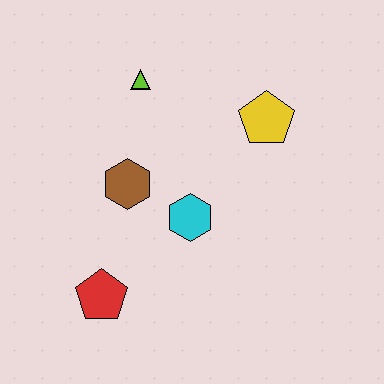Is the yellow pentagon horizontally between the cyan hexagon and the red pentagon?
No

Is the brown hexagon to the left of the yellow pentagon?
Yes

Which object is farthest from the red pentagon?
The yellow pentagon is farthest from the red pentagon.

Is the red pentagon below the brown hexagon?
Yes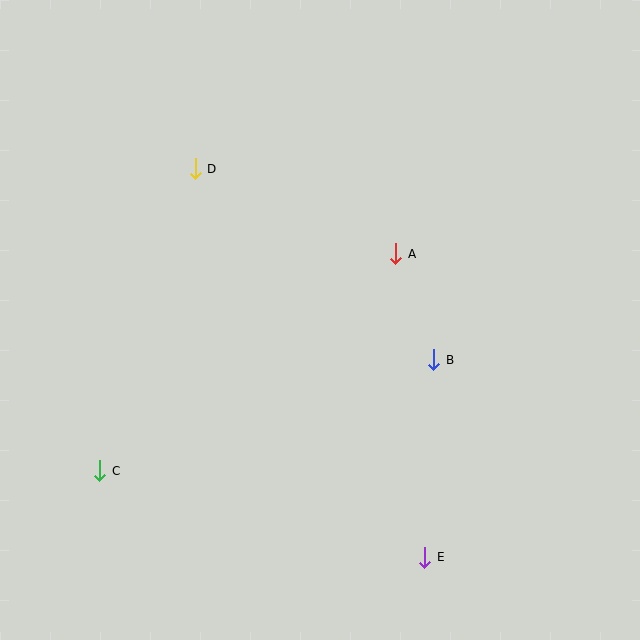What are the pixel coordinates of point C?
Point C is at (100, 471).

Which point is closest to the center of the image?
Point A at (396, 254) is closest to the center.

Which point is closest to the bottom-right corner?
Point E is closest to the bottom-right corner.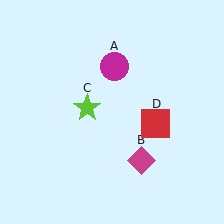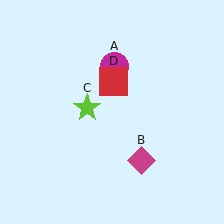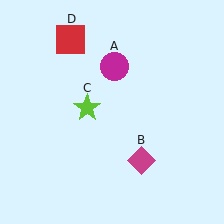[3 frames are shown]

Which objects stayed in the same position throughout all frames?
Magenta circle (object A) and magenta diamond (object B) and lime star (object C) remained stationary.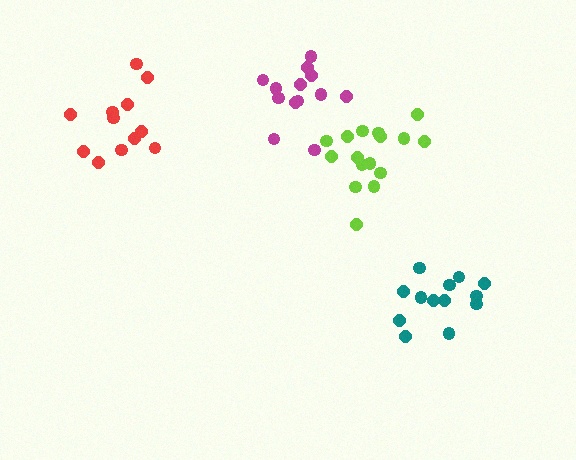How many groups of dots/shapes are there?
There are 4 groups.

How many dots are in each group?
Group 1: 16 dots, Group 2: 13 dots, Group 3: 13 dots, Group 4: 12 dots (54 total).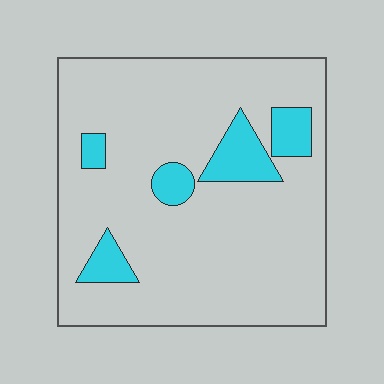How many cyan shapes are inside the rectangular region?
5.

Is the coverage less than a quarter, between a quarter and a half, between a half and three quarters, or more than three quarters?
Less than a quarter.